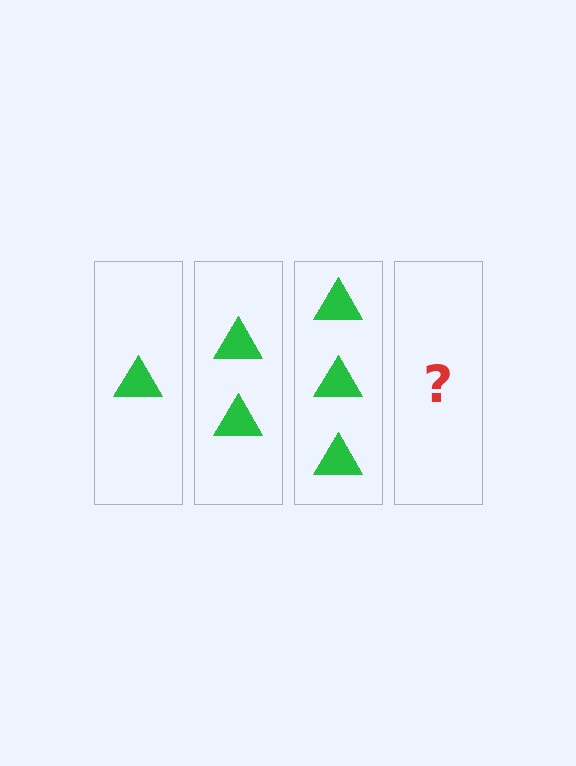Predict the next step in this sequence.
The next step is 4 triangles.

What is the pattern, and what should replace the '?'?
The pattern is that each step adds one more triangle. The '?' should be 4 triangles.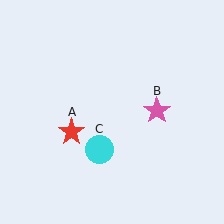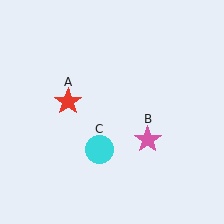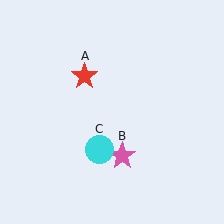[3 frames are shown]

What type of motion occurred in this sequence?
The red star (object A), pink star (object B) rotated clockwise around the center of the scene.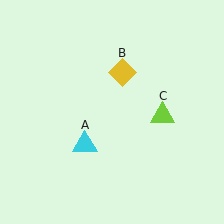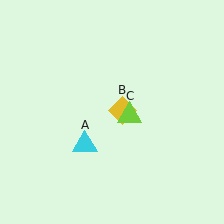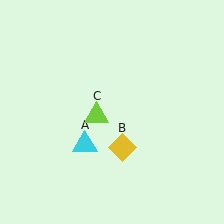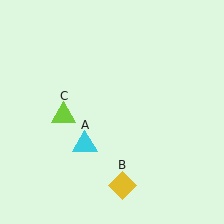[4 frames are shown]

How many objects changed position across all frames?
2 objects changed position: yellow diamond (object B), lime triangle (object C).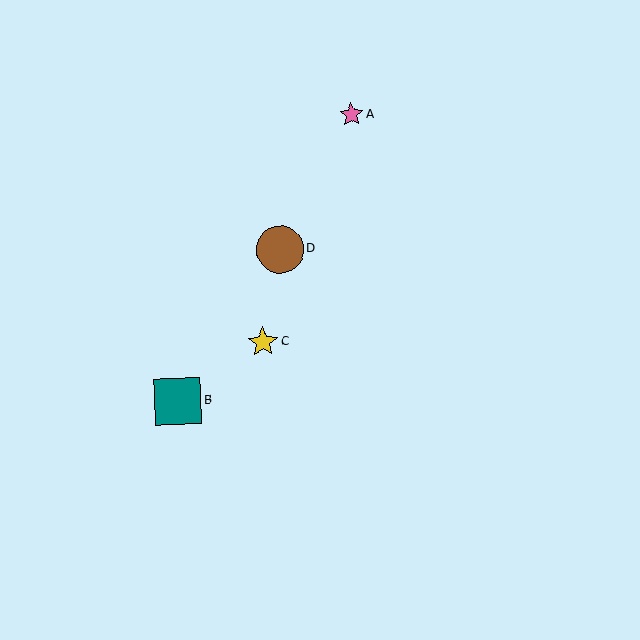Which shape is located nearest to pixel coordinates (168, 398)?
The teal square (labeled B) at (178, 401) is nearest to that location.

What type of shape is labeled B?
Shape B is a teal square.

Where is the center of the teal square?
The center of the teal square is at (178, 401).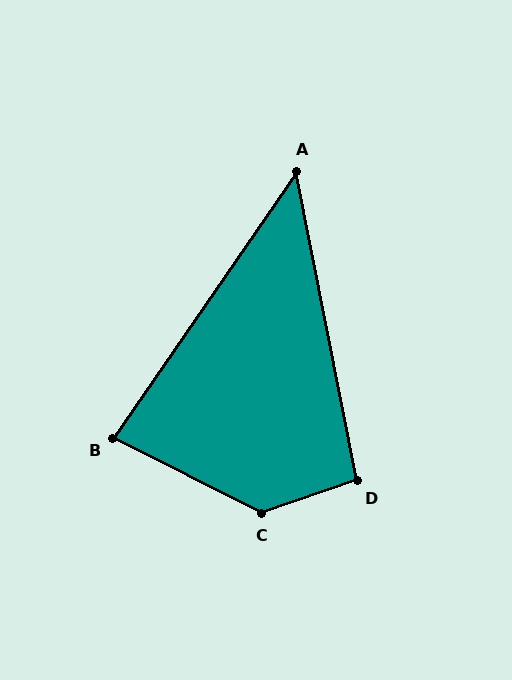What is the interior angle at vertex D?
Approximately 98 degrees (obtuse).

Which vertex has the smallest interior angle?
A, at approximately 46 degrees.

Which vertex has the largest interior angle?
C, at approximately 134 degrees.